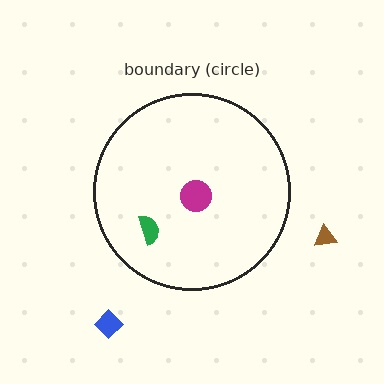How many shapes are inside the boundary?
2 inside, 2 outside.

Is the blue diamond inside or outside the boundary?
Outside.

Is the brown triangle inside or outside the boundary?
Outside.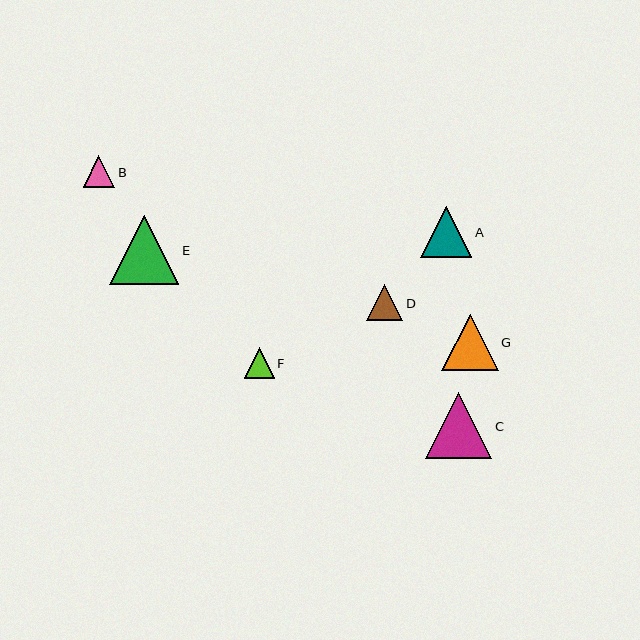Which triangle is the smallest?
Triangle F is the smallest with a size of approximately 30 pixels.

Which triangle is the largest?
Triangle E is the largest with a size of approximately 69 pixels.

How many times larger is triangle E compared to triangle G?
Triangle E is approximately 1.2 times the size of triangle G.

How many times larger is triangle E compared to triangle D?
Triangle E is approximately 1.9 times the size of triangle D.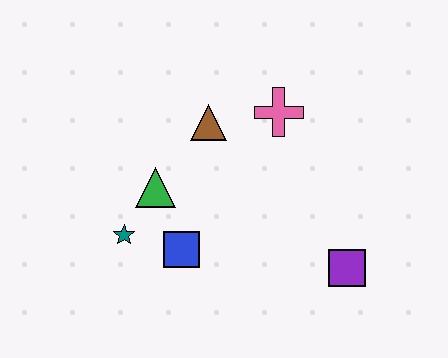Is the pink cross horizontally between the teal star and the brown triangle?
No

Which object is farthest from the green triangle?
The purple square is farthest from the green triangle.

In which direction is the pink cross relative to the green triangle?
The pink cross is to the right of the green triangle.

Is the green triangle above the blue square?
Yes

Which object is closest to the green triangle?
The teal star is closest to the green triangle.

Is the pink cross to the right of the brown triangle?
Yes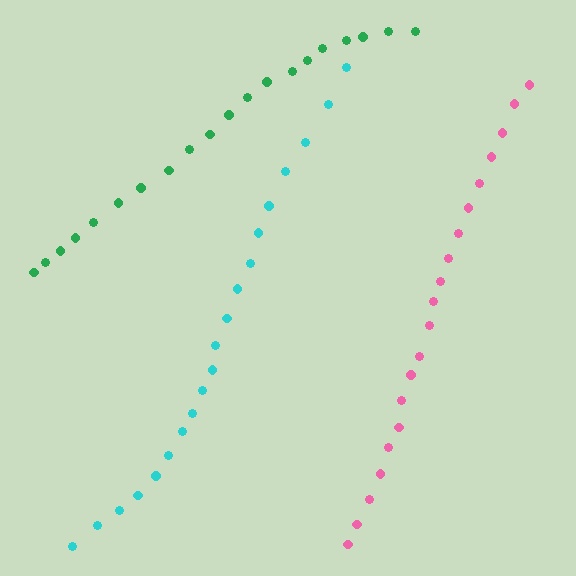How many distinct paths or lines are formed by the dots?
There are 3 distinct paths.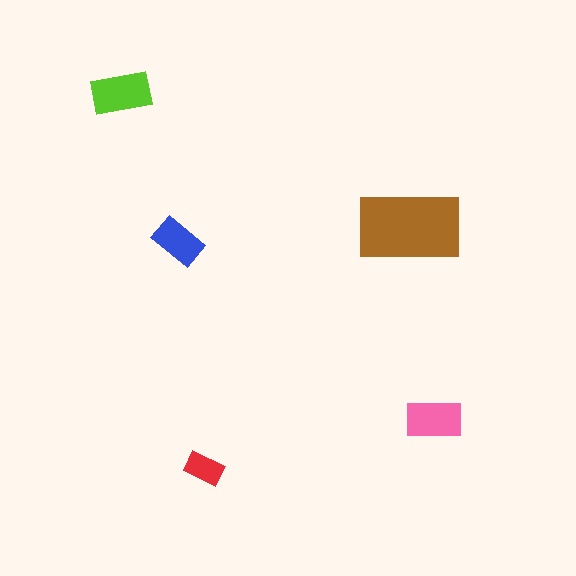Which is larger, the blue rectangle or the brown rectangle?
The brown one.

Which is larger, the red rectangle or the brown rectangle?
The brown one.